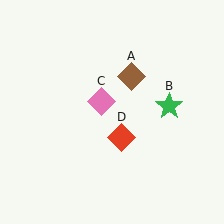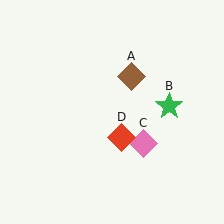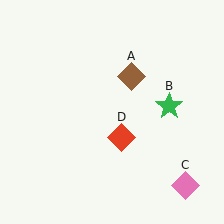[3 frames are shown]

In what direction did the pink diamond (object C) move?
The pink diamond (object C) moved down and to the right.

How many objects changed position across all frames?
1 object changed position: pink diamond (object C).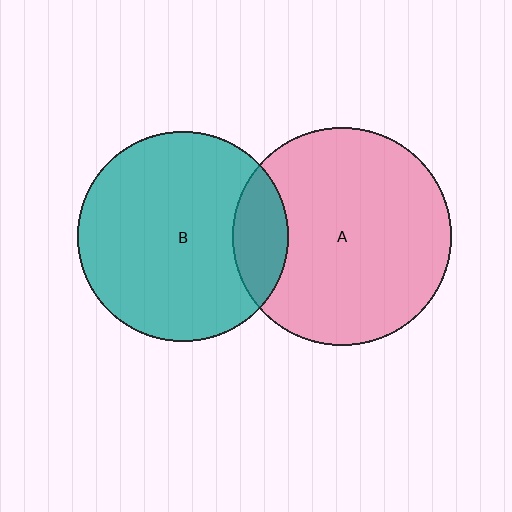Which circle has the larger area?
Circle A (pink).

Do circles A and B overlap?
Yes.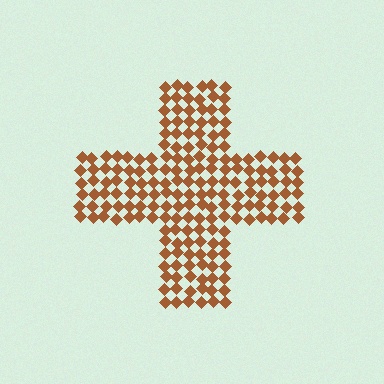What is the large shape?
The large shape is a cross.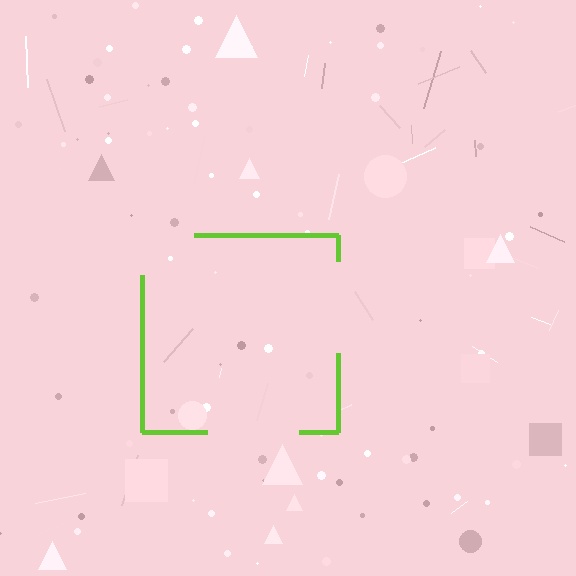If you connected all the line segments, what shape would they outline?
They would outline a square.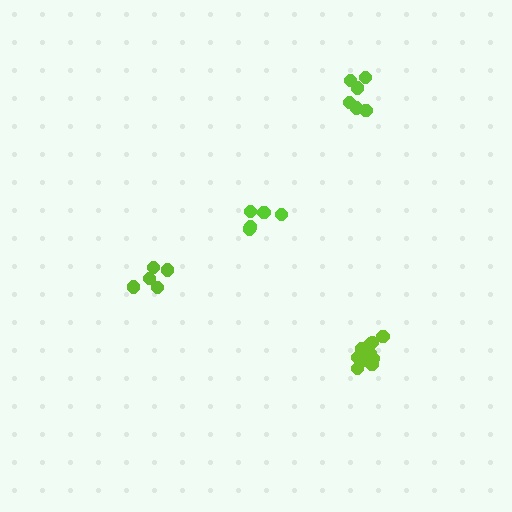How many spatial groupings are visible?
There are 4 spatial groupings.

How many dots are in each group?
Group 1: 5 dots, Group 2: 10 dots, Group 3: 6 dots, Group 4: 5 dots (26 total).